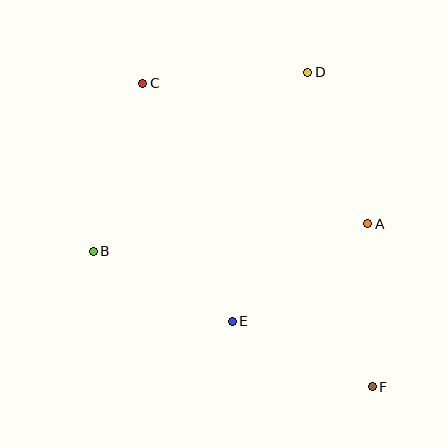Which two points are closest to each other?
Points E and F are closest to each other.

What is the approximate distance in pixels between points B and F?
The distance between B and F is approximately 310 pixels.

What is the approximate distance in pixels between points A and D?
The distance between A and D is approximately 163 pixels.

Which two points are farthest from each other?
Points C and F are farthest from each other.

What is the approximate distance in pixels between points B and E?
The distance between B and E is approximately 156 pixels.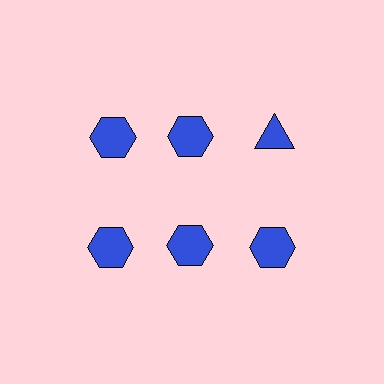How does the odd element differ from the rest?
It has a different shape: triangle instead of hexagon.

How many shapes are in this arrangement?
There are 6 shapes arranged in a grid pattern.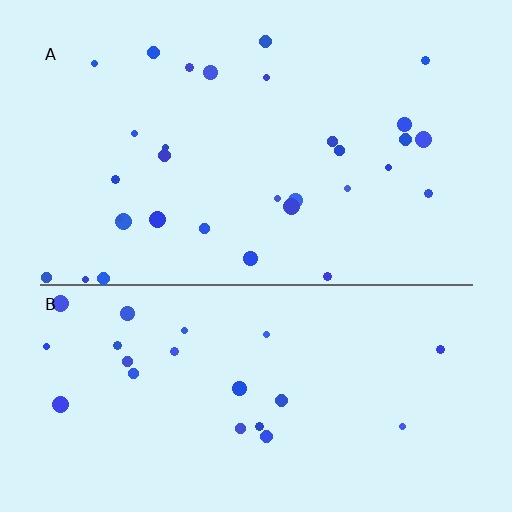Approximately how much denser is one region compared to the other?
Approximately 1.4× — region A over region B.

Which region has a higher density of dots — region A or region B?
A (the top).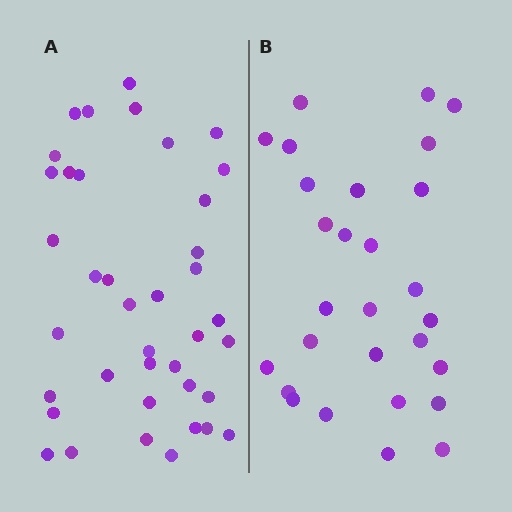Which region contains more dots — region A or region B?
Region A (the left region) has more dots.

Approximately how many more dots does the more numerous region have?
Region A has roughly 12 or so more dots than region B.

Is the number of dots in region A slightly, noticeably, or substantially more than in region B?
Region A has noticeably more, but not dramatically so. The ratio is roughly 1.4 to 1.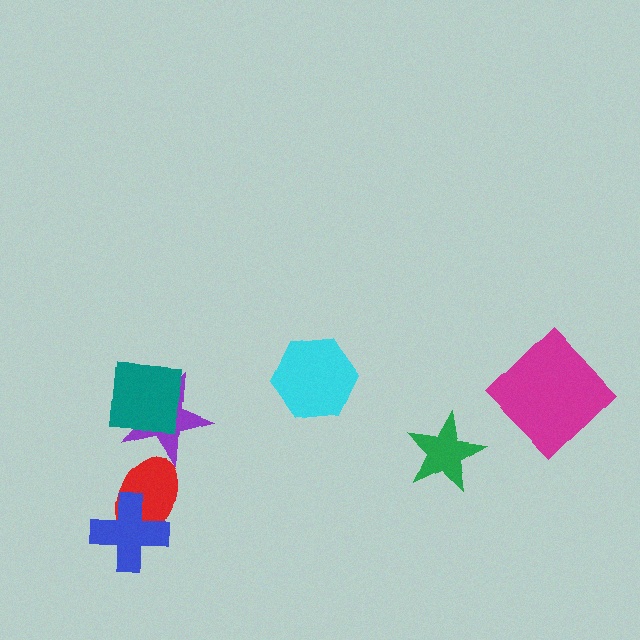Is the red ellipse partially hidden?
Yes, it is partially covered by another shape.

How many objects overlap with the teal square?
1 object overlaps with the teal square.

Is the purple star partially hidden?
Yes, it is partially covered by another shape.